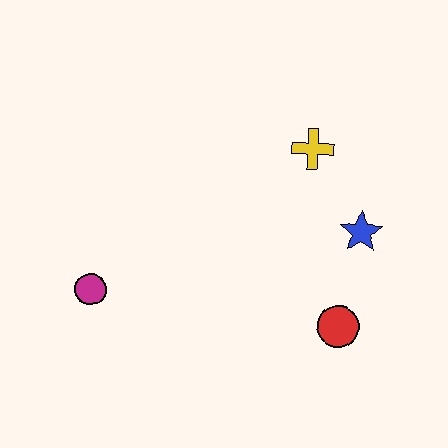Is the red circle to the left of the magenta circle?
No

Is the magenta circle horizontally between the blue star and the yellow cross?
No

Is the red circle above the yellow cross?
No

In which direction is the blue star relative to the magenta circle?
The blue star is to the right of the magenta circle.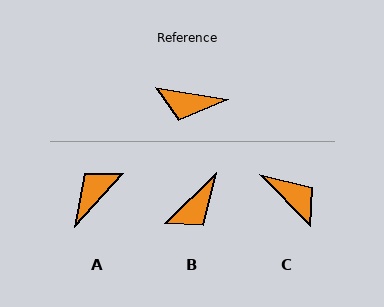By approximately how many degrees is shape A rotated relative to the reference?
Approximately 124 degrees clockwise.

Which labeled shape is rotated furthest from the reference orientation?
C, about 143 degrees away.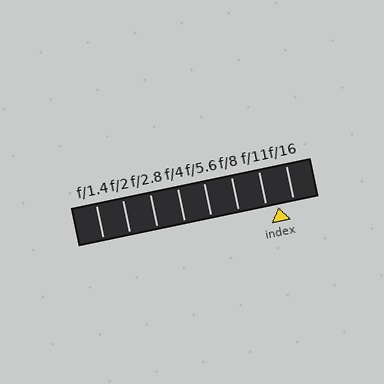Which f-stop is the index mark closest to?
The index mark is closest to f/11.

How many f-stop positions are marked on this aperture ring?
There are 8 f-stop positions marked.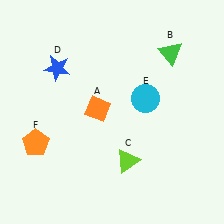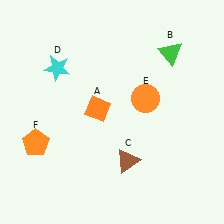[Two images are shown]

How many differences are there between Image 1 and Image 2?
There are 3 differences between the two images.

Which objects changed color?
C changed from lime to brown. D changed from blue to cyan. E changed from cyan to orange.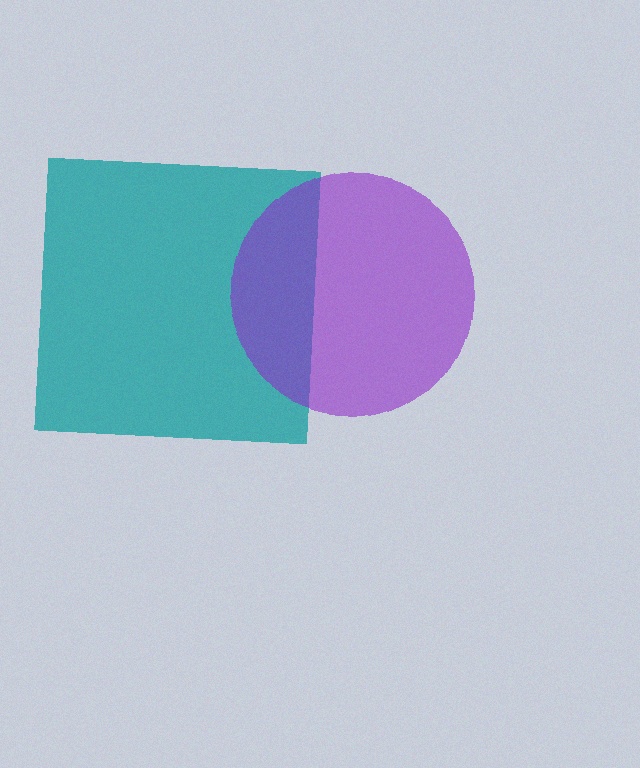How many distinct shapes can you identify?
There are 2 distinct shapes: a teal square, a purple circle.